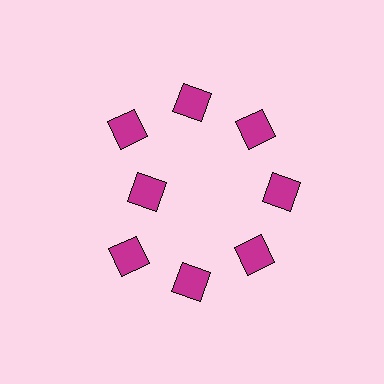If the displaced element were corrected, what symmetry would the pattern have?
It would have 8-fold rotational symmetry — the pattern would map onto itself every 45 degrees.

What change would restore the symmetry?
The symmetry would be restored by moving it outward, back onto the ring so that all 8 diamonds sit at equal angles and equal distance from the center.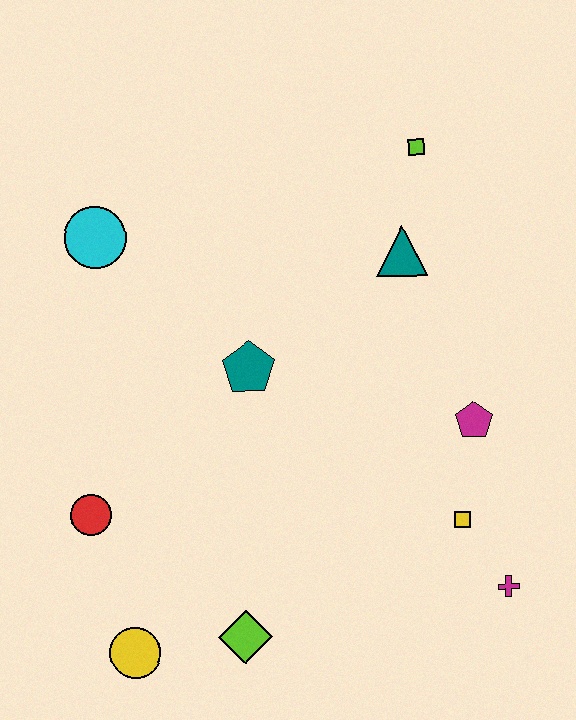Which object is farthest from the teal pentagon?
The magenta cross is farthest from the teal pentagon.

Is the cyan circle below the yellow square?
No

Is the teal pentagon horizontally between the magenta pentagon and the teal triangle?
No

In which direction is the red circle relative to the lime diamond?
The red circle is to the left of the lime diamond.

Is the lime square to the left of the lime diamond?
No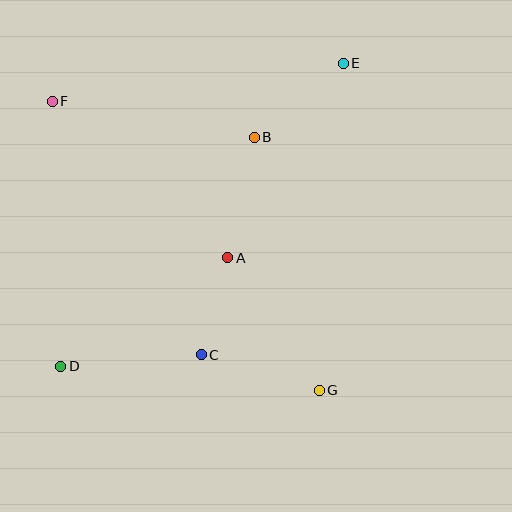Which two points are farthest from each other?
Points D and E are farthest from each other.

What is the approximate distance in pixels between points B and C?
The distance between B and C is approximately 224 pixels.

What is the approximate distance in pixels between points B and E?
The distance between B and E is approximately 116 pixels.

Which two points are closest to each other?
Points A and C are closest to each other.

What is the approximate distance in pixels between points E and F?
The distance between E and F is approximately 294 pixels.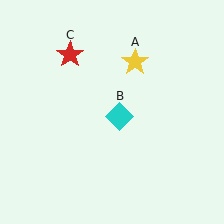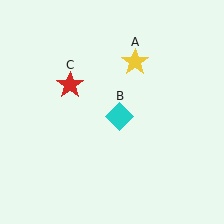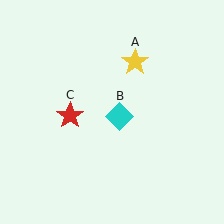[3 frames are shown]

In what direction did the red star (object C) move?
The red star (object C) moved down.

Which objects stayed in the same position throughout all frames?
Yellow star (object A) and cyan diamond (object B) remained stationary.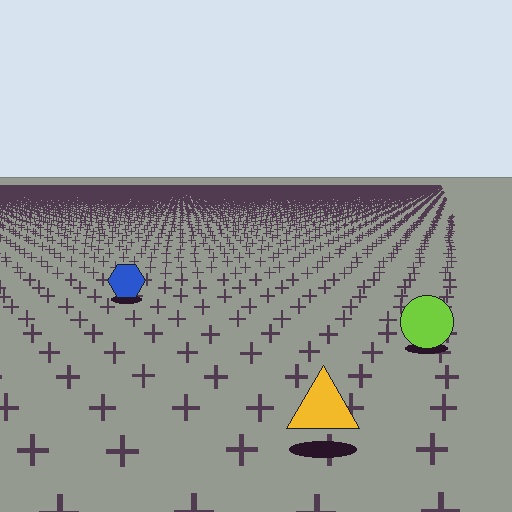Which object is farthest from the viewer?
The blue hexagon is farthest from the viewer. It appears smaller and the ground texture around it is denser.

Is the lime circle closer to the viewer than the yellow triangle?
No. The yellow triangle is closer — you can tell from the texture gradient: the ground texture is coarser near it.